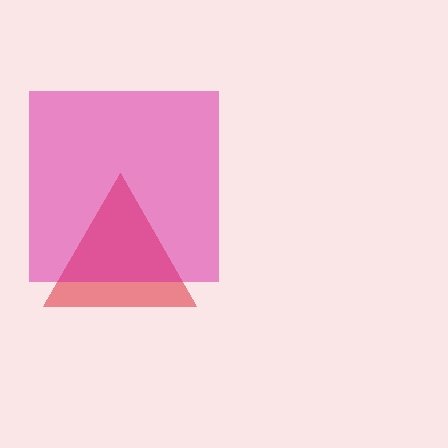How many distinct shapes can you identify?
There are 2 distinct shapes: a red triangle, a magenta square.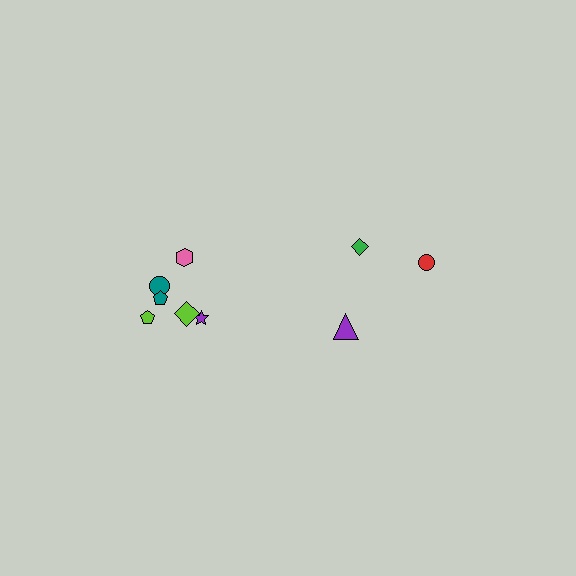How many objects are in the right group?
There are 3 objects.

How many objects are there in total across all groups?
There are 9 objects.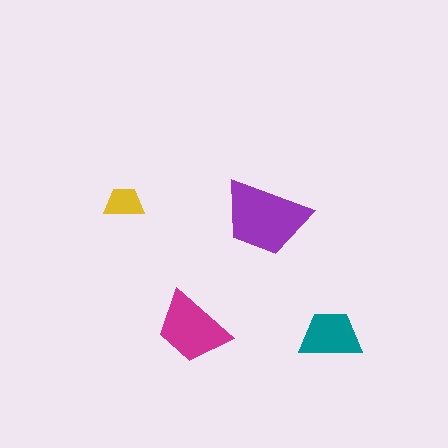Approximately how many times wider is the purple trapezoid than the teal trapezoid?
About 1.5 times wider.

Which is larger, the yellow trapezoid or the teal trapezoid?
The teal one.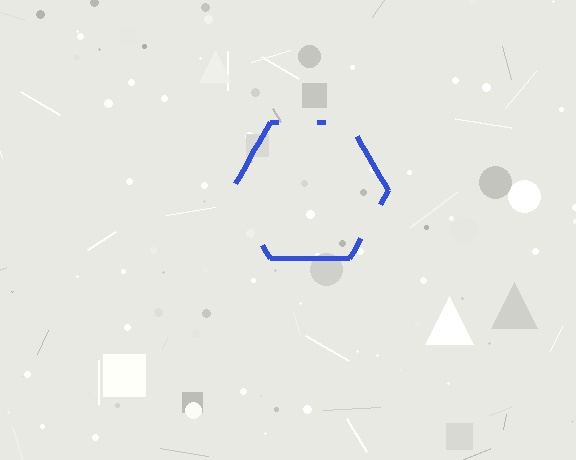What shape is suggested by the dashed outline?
The dashed outline suggests a hexagon.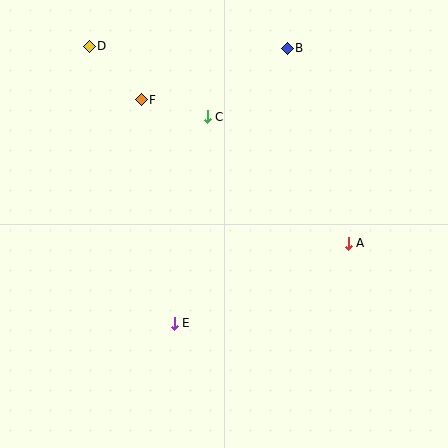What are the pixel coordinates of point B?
Point B is at (287, 48).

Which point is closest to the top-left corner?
Point D is closest to the top-left corner.